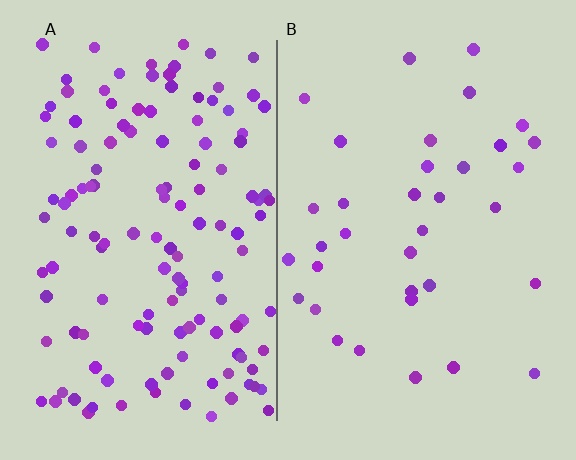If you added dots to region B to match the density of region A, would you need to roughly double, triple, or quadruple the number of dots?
Approximately quadruple.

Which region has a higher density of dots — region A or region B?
A (the left).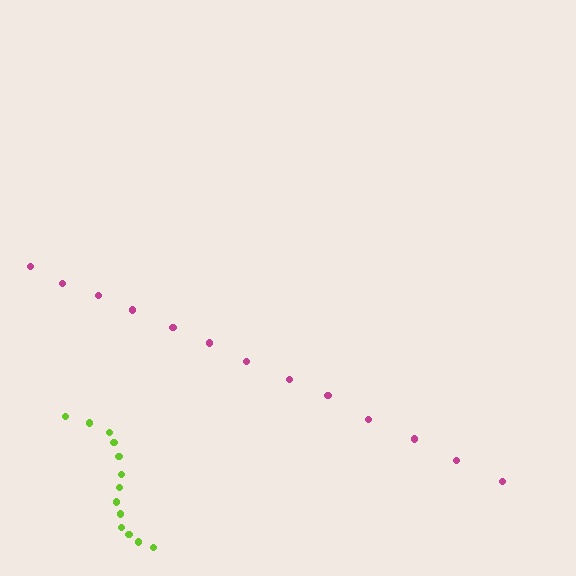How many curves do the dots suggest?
There are 2 distinct paths.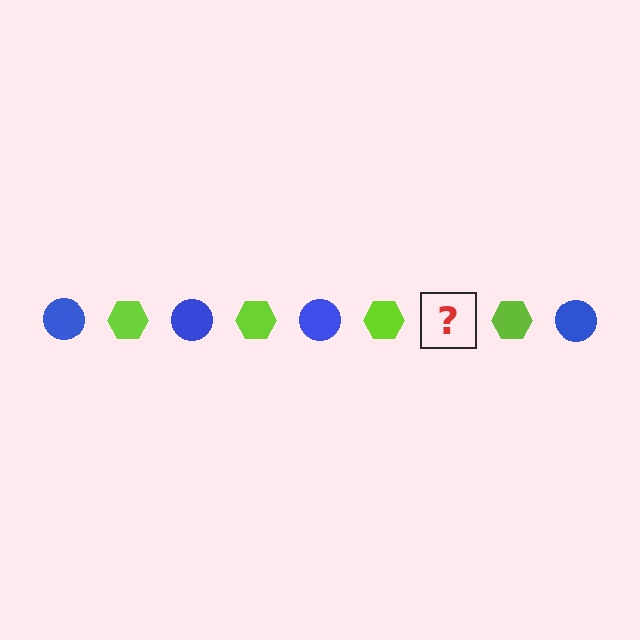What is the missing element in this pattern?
The missing element is a blue circle.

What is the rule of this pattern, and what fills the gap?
The rule is that the pattern alternates between blue circle and lime hexagon. The gap should be filled with a blue circle.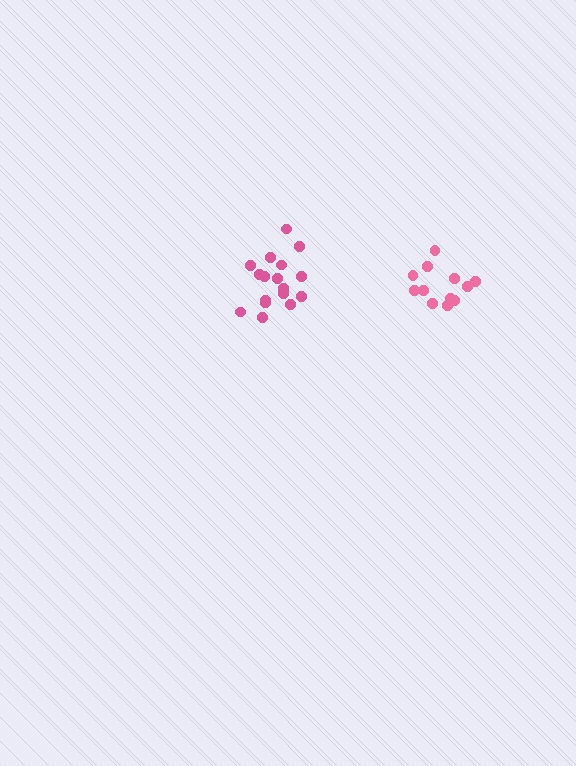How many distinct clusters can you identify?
There are 2 distinct clusters.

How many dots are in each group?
Group 1: 12 dots, Group 2: 17 dots (29 total).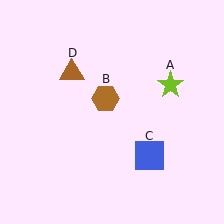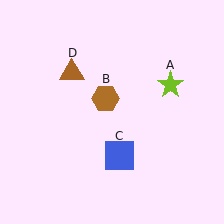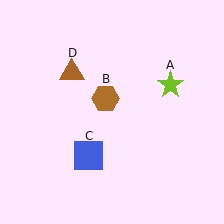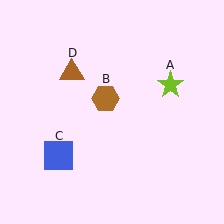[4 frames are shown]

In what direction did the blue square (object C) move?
The blue square (object C) moved left.